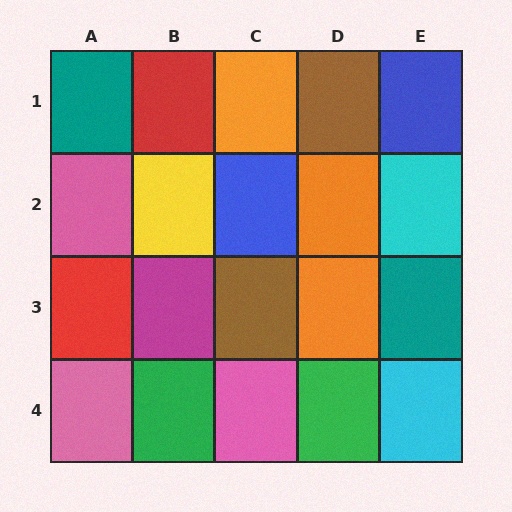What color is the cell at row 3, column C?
Brown.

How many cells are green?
2 cells are green.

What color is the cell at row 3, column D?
Orange.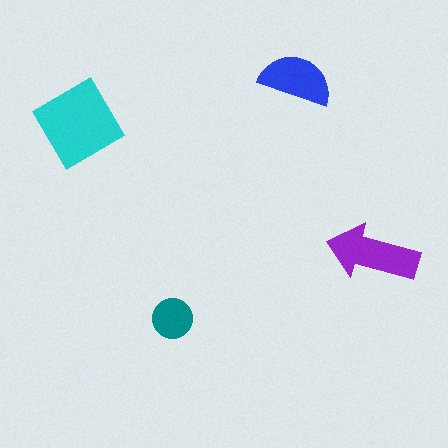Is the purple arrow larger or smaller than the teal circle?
Larger.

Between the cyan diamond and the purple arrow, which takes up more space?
The cyan diamond.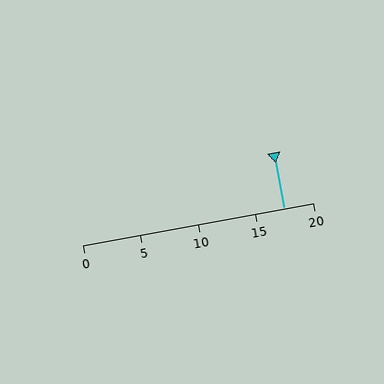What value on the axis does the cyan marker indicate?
The marker indicates approximately 17.5.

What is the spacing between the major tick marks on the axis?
The major ticks are spaced 5 apart.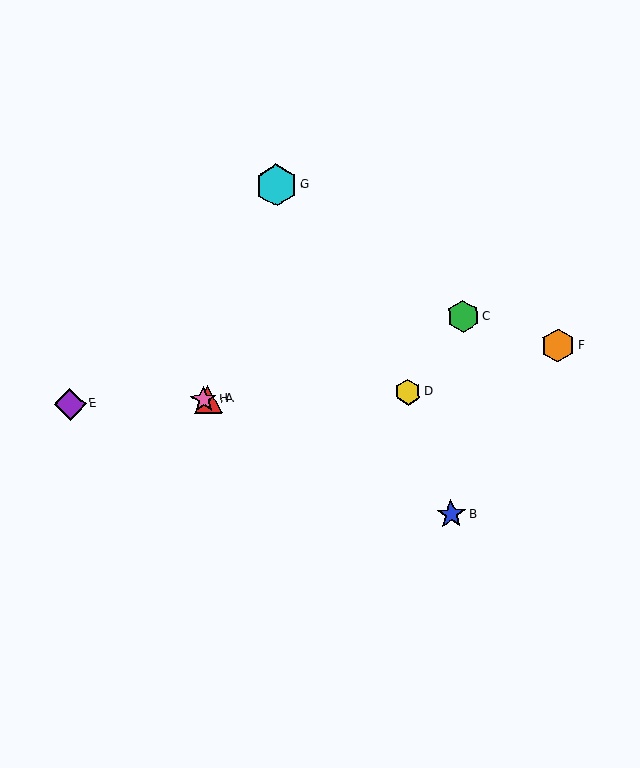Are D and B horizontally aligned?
No, D is at y≈392 and B is at y≈514.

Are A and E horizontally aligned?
Yes, both are at y≈399.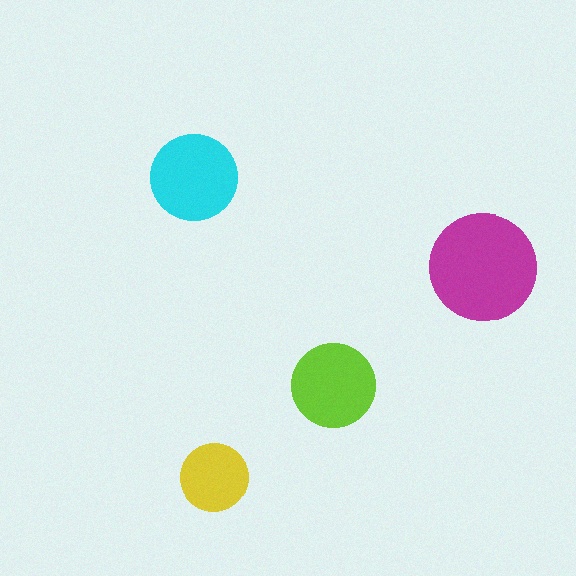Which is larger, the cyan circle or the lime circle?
The cyan one.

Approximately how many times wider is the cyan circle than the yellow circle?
About 1.5 times wider.